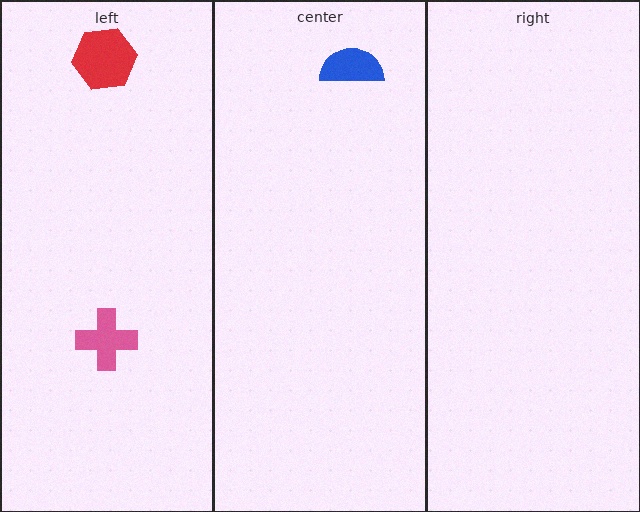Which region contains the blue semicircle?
The center region.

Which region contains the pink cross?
The left region.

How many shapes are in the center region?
1.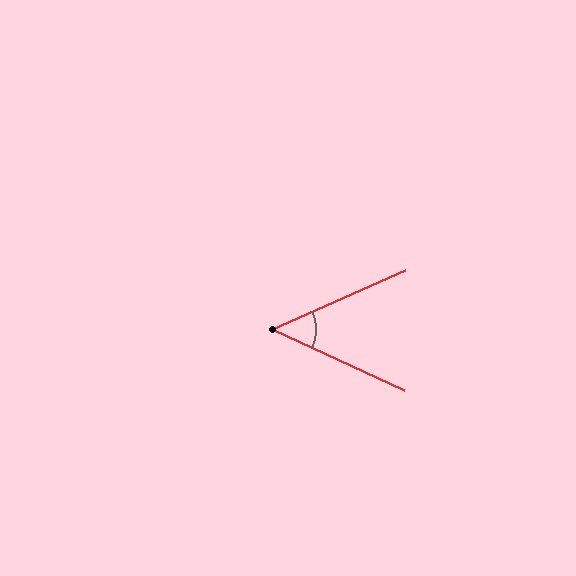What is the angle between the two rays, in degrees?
Approximately 49 degrees.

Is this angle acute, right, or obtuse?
It is acute.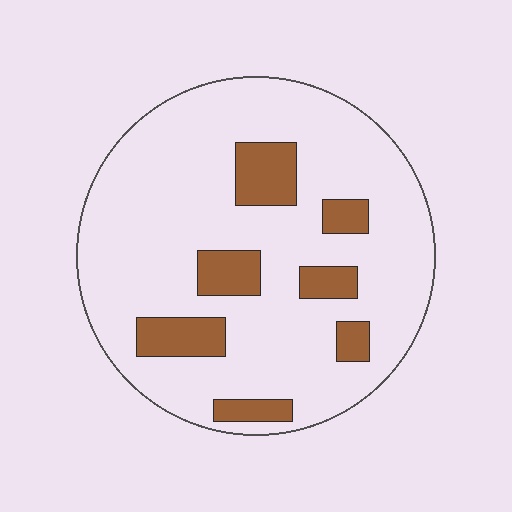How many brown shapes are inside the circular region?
7.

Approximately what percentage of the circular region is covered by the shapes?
Approximately 15%.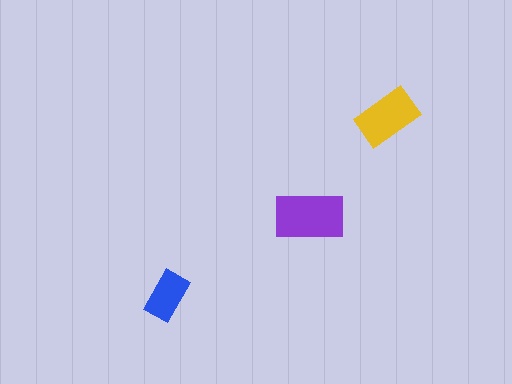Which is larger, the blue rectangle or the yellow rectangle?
The yellow one.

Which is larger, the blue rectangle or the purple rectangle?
The purple one.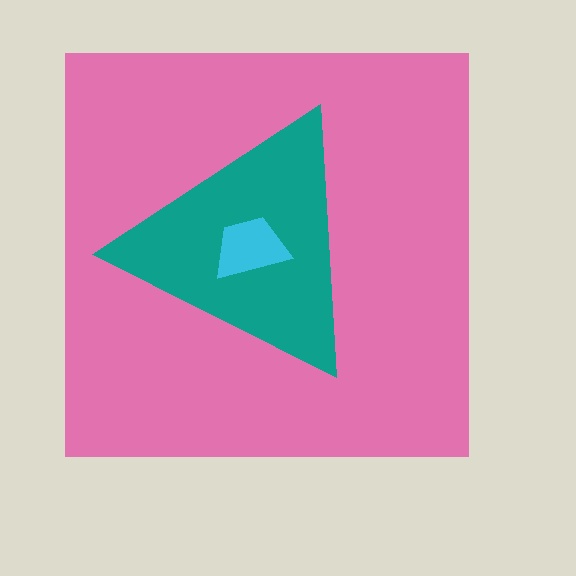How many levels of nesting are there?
3.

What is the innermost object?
The cyan trapezoid.